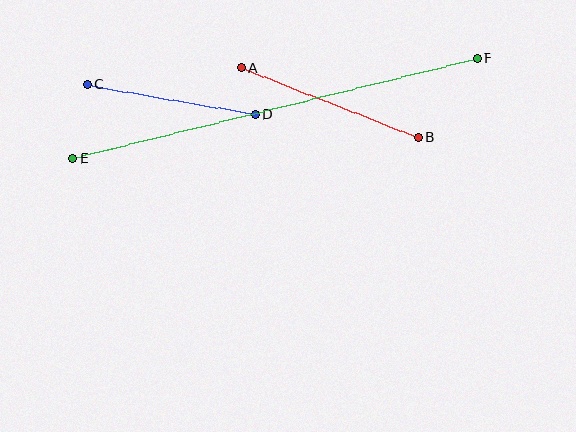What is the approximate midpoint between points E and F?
The midpoint is at approximately (275, 108) pixels.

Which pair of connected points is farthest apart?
Points E and F are farthest apart.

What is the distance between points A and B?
The distance is approximately 190 pixels.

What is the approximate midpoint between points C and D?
The midpoint is at approximately (171, 99) pixels.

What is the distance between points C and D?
The distance is approximately 170 pixels.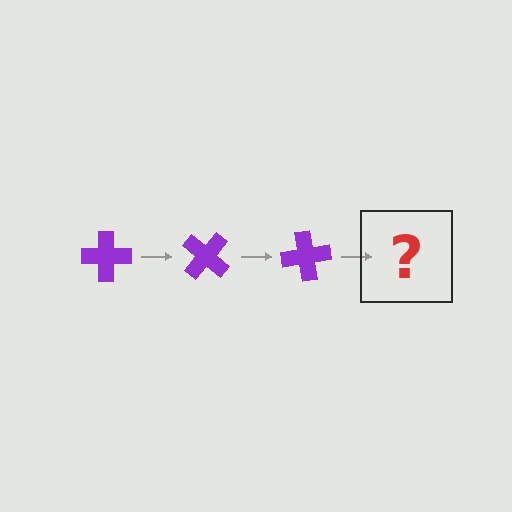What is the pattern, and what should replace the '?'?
The pattern is that the cross rotates 40 degrees each step. The '?' should be a purple cross rotated 120 degrees.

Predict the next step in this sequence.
The next step is a purple cross rotated 120 degrees.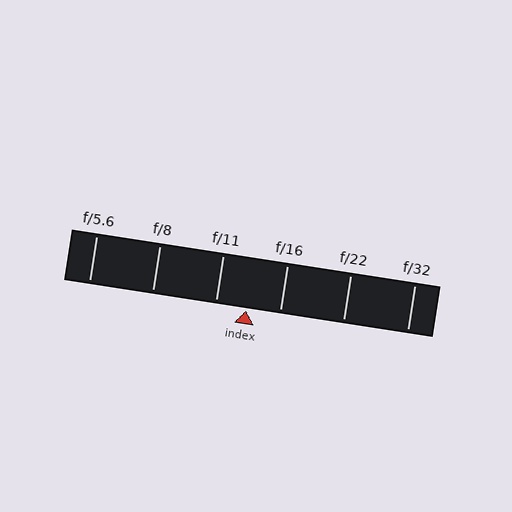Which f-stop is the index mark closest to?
The index mark is closest to f/11.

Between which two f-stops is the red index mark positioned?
The index mark is between f/11 and f/16.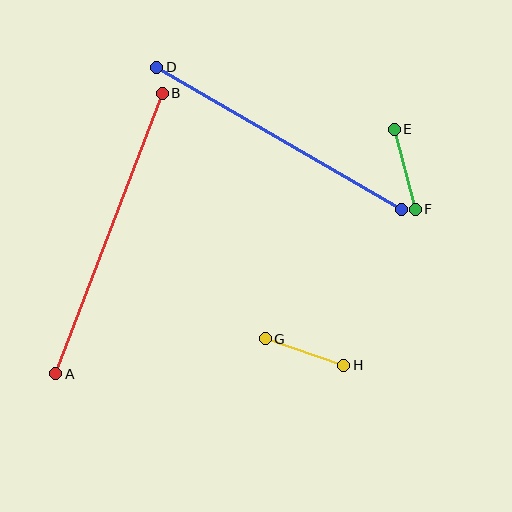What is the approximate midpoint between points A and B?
The midpoint is at approximately (109, 233) pixels.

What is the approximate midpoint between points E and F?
The midpoint is at approximately (405, 169) pixels.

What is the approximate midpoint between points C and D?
The midpoint is at approximately (279, 138) pixels.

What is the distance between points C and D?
The distance is approximately 283 pixels.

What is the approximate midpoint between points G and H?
The midpoint is at approximately (304, 352) pixels.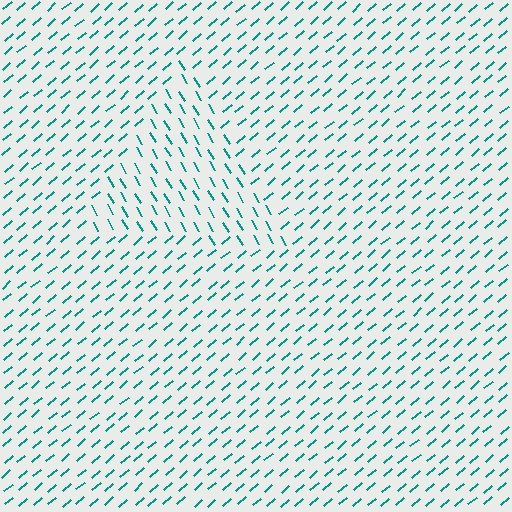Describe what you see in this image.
The image is filled with small teal line segments. A triangle region in the image has lines oriented differently from the surrounding lines, creating a visible texture boundary.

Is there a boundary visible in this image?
Yes, there is a texture boundary formed by a change in line orientation.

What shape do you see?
I see a triangle.